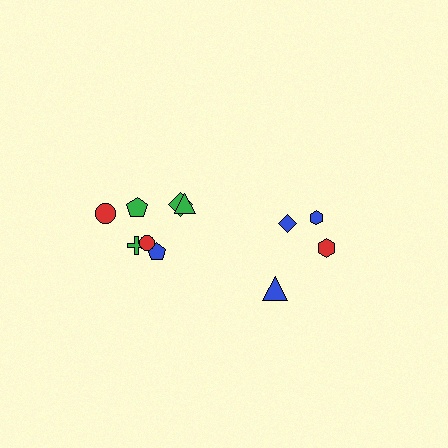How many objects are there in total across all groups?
There are 11 objects.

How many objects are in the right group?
There are 4 objects.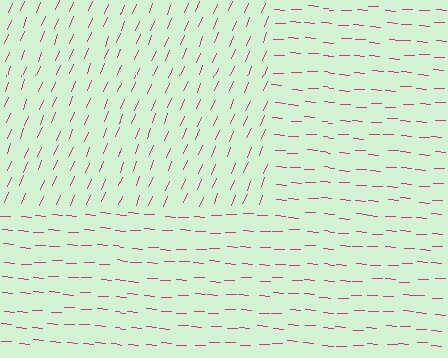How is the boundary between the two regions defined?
The boundary is defined purely by a change in line orientation (approximately 71 degrees difference). All lines are the same color and thickness.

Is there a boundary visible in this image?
Yes, there is a texture boundary formed by a change in line orientation.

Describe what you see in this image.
The image is filled with small magenta line segments. A rectangle region in the image has lines oriented differently from the surrounding lines, creating a visible texture boundary.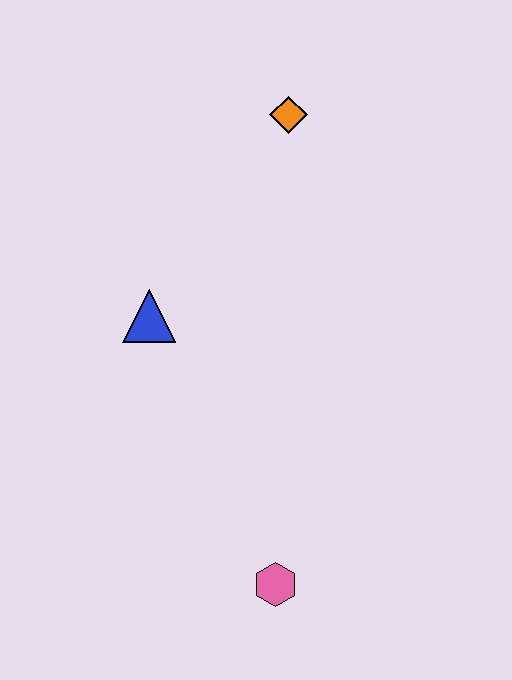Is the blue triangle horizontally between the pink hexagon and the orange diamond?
No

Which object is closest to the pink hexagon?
The blue triangle is closest to the pink hexagon.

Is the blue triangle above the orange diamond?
No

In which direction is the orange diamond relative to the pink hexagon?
The orange diamond is above the pink hexagon.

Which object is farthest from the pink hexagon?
The orange diamond is farthest from the pink hexagon.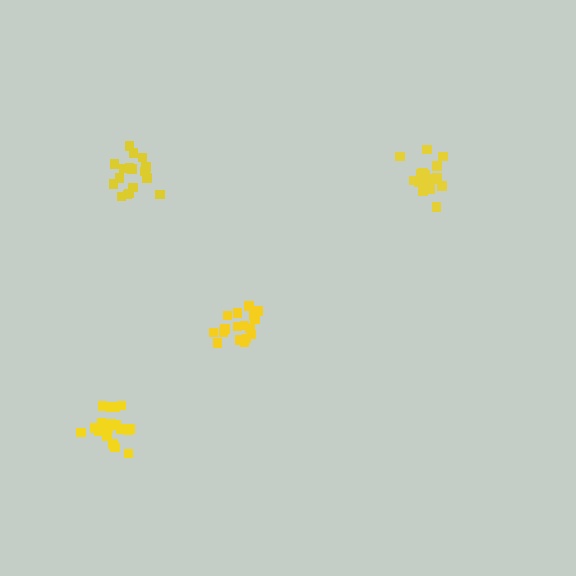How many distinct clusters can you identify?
There are 4 distinct clusters.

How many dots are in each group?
Group 1: 20 dots, Group 2: 17 dots, Group 3: 17 dots, Group 4: 19 dots (73 total).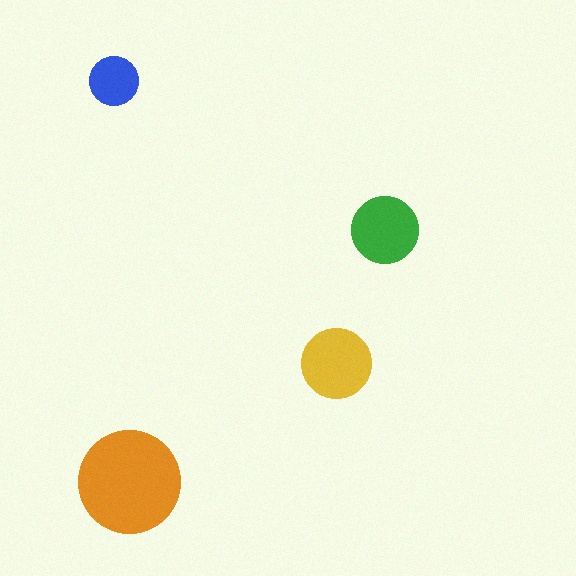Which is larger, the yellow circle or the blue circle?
The yellow one.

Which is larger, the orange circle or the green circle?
The orange one.